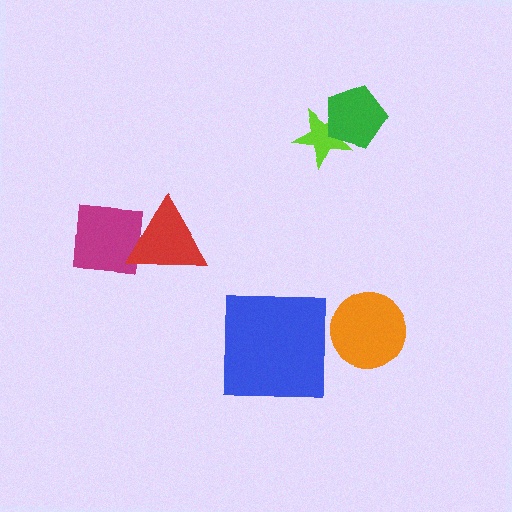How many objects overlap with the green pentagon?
1 object overlaps with the green pentagon.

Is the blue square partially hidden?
No, no other shape covers it.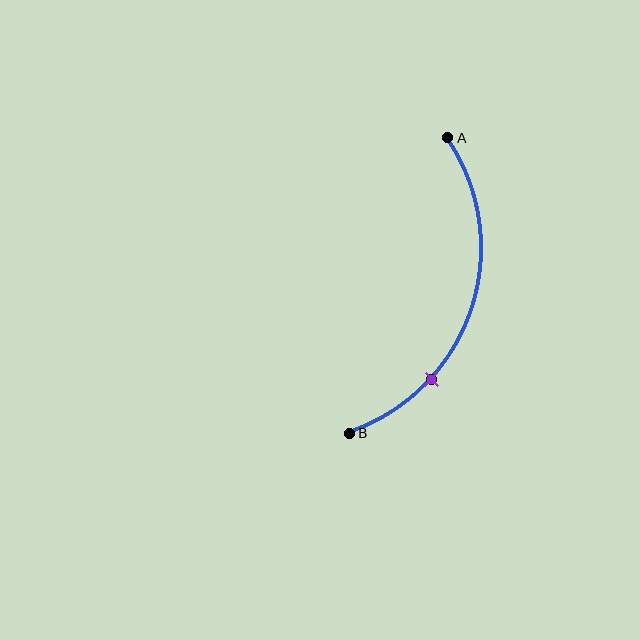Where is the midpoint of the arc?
The arc midpoint is the point on the curve farthest from the straight line joining A and B. It sits to the right of that line.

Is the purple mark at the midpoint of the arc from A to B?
No. The purple mark lies on the arc but is closer to endpoint B. The arc midpoint would be at the point on the curve equidistant along the arc from both A and B.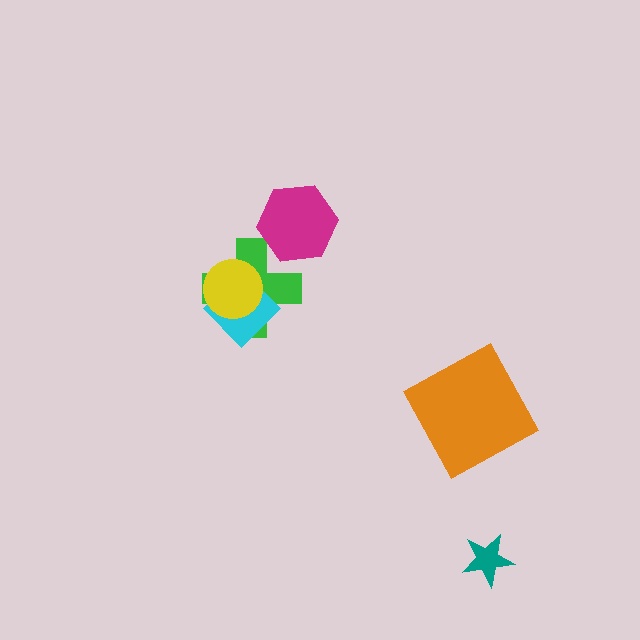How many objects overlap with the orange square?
0 objects overlap with the orange square.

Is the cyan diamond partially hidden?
Yes, it is partially covered by another shape.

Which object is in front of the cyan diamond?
The yellow circle is in front of the cyan diamond.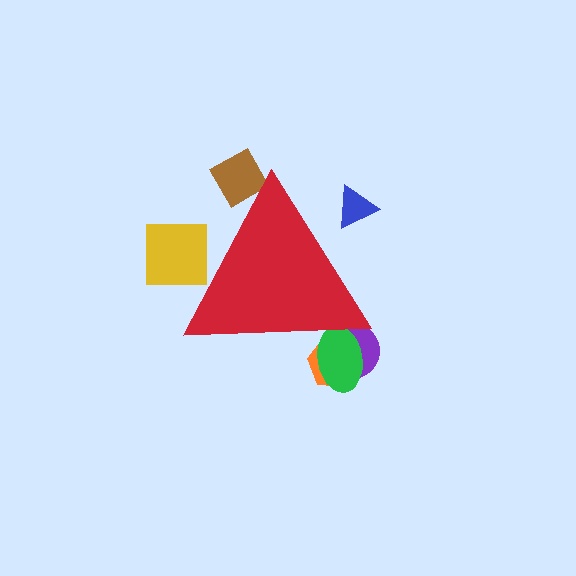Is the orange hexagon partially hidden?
Yes, the orange hexagon is partially hidden behind the red triangle.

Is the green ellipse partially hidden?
Yes, the green ellipse is partially hidden behind the red triangle.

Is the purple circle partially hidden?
Yes, the purple circle is partially hidden behind the red triangle.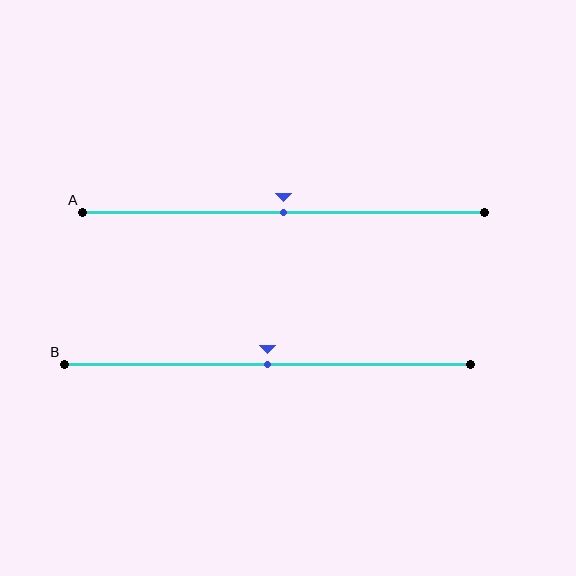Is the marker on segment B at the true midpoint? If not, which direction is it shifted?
Yes, the marker on segment B is at the true midpoint.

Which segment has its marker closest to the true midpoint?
Segment A has its marker closest to the true midpoint.